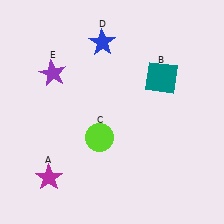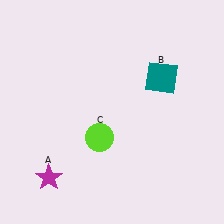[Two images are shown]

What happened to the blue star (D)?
The blue star (D) was removed in Image 2. It was in the top-left area of Image 1.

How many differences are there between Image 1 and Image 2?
There are 2 differences between the two images.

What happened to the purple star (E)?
The purple star (E) was removed in Image 2. It was in the top-left area of Image 1.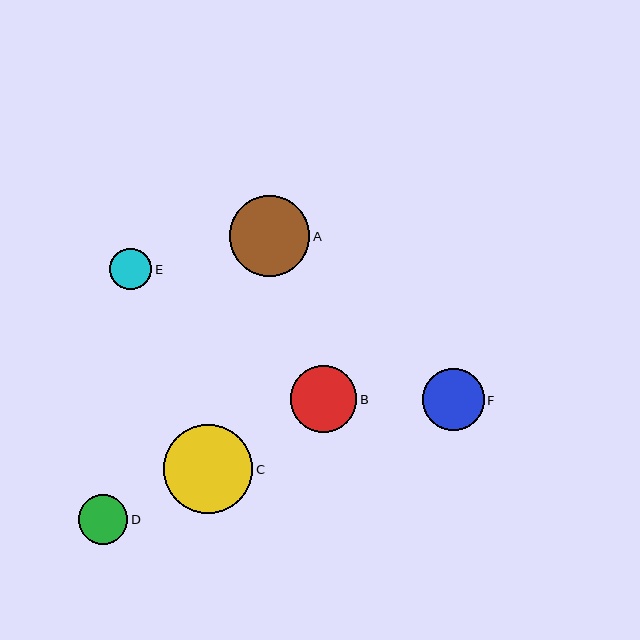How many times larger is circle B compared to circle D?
Circle B is approximately 1.3 times the size of circle D.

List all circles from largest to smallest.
From largest to smallest: C, A, B, F, D, E.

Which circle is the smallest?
Circle E is the smallest with a size of approximately 42 pixels.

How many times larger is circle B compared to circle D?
Circle B is approximately 1.3 times the size of circle D.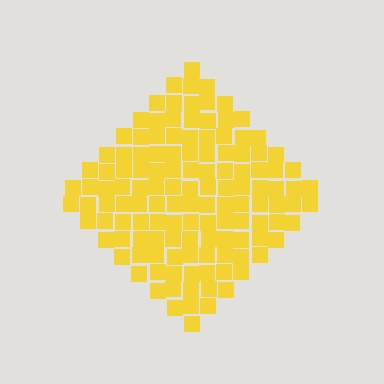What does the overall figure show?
The overall figure shows a diamond.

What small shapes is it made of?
It is made of small squares.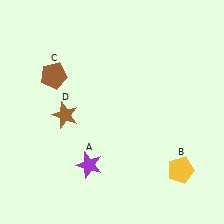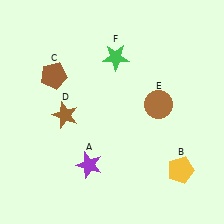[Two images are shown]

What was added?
A brown circle (E), a green star (F) were added in Image 2.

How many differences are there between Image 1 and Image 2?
There are 2 differences between the two images.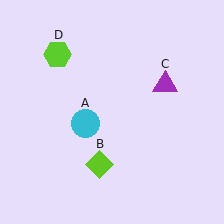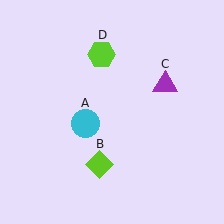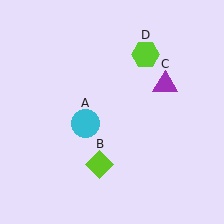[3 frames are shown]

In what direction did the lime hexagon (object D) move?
The lime hexagon (object D) moved right.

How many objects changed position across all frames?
1 object changed position: lime hexagon (object D).